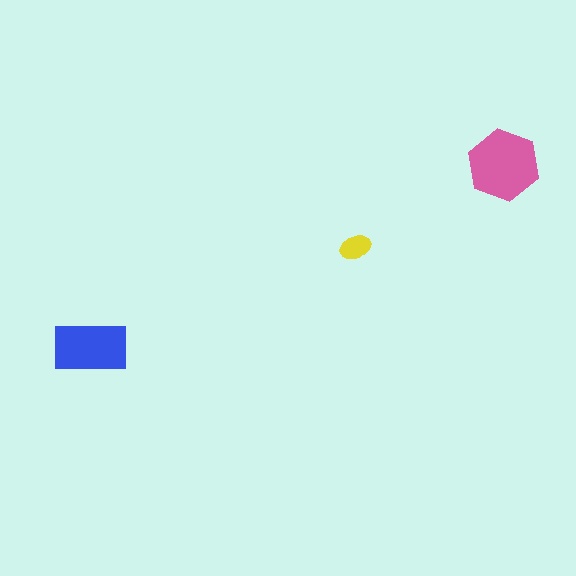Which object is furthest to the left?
The blue rectangle is leftmost.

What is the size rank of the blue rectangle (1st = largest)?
2nd.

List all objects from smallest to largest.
The yellow ellipse, the blue rectangle, the pink hexagon.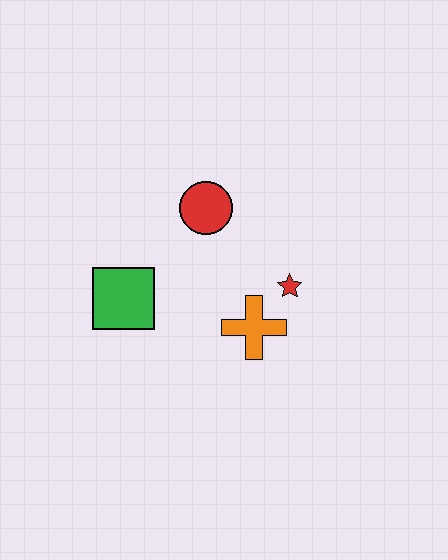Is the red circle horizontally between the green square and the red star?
Yes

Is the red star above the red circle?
No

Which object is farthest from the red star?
The green square is farthest from the red star.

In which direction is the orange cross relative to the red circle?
The orange cross is below the red circle.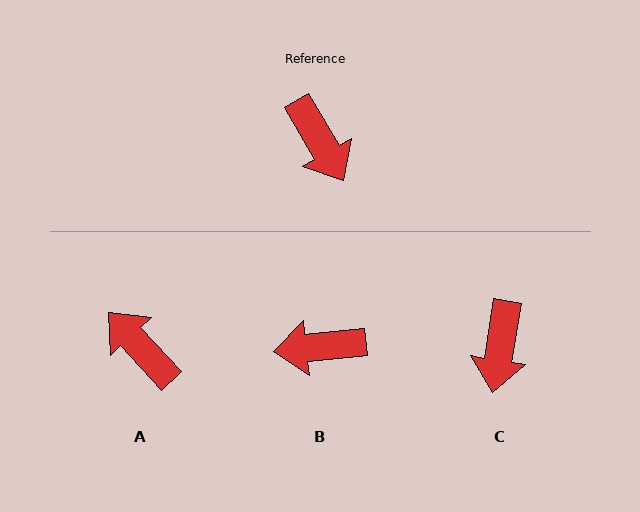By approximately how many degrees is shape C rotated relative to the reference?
Approximately 40 degrees clockwise.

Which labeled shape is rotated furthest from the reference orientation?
A, about 168 degrees away.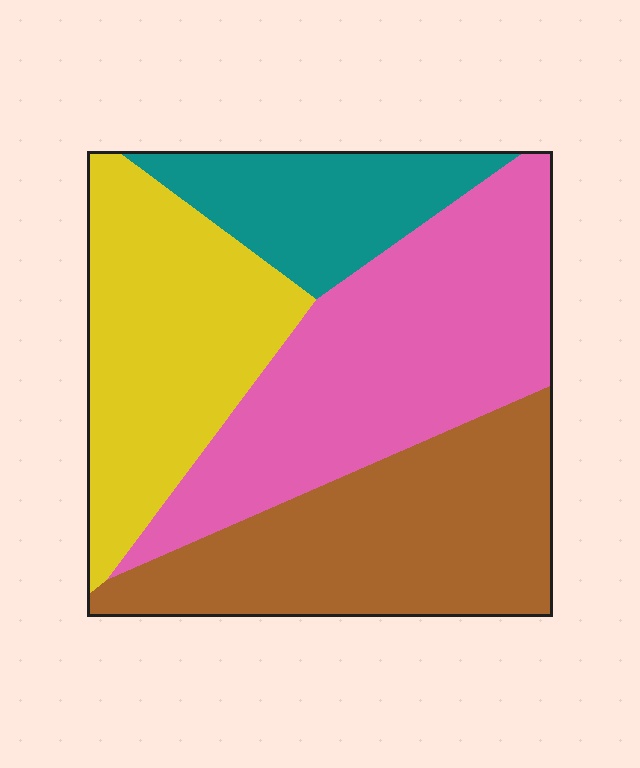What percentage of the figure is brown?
Brown takes up about one quarter (1/4) of the figure.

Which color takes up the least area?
Teal, at roughly 15%.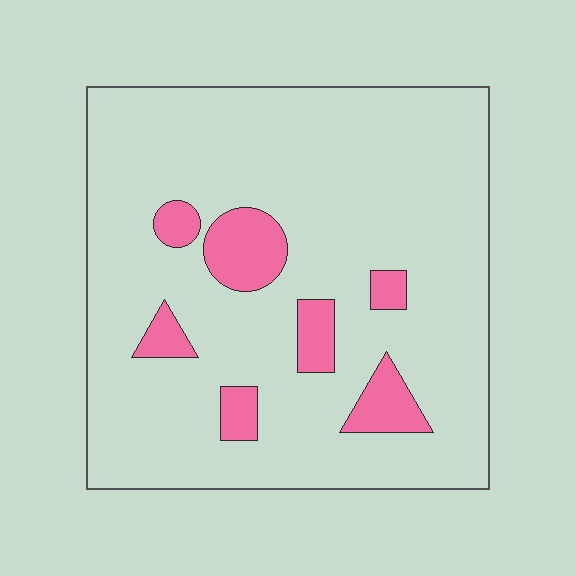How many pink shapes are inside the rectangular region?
7.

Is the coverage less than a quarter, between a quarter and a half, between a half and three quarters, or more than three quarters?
Less than a quarter.